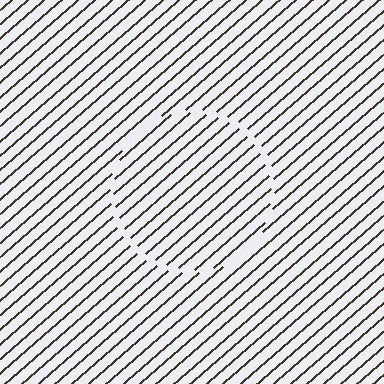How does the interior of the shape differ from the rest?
The interior of the shape contains the same grating, shifted by half a period — the contour is defined by the phase discontinuity where line-ends from the inner and outer gratings abut.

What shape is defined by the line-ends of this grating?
An illusory circle. The interior of the shape contains the same grating, shifted by half a period — the contour is defined by the phase discontinuity where line-ends from the inner and outer gratings abut.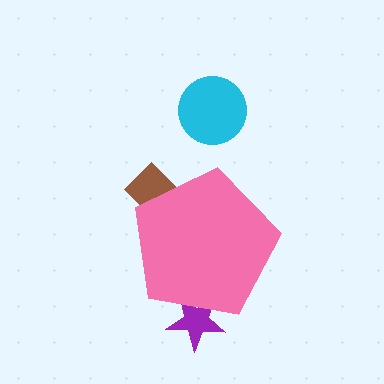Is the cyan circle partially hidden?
No, the cyan circle is fully visible.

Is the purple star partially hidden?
Yes, the purple star is partially hidden behind the pink pentagon.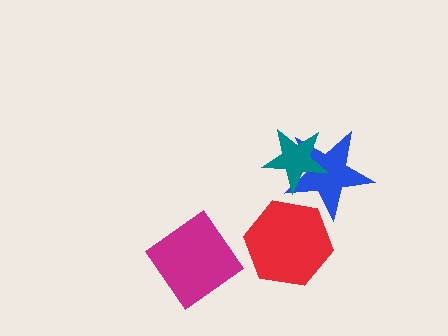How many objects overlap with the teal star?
1 object overlaps with the teal star.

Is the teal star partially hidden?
No, no other shape covers it.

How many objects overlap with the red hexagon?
1 object overlaps with the red hexagon.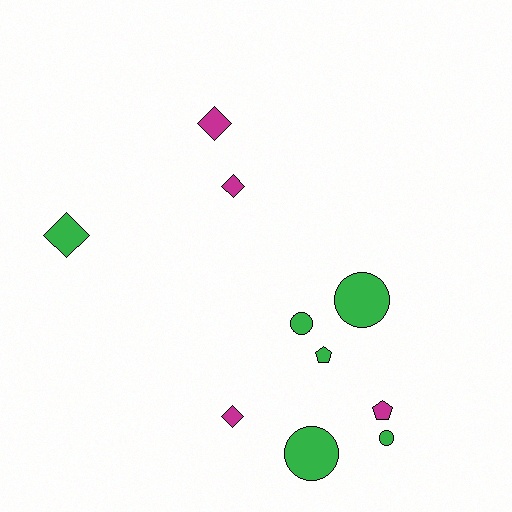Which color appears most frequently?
Green, with 6 objects.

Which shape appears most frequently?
Circle, with 4 objects.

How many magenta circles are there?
There are no magenta circles.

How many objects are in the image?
There are 10 objects.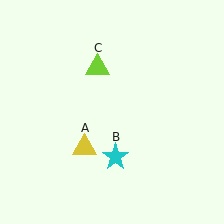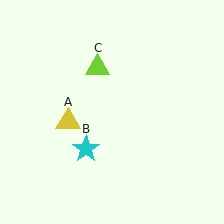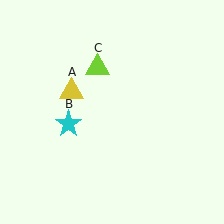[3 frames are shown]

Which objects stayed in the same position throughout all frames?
Lime triangle (object C) remained stationary.